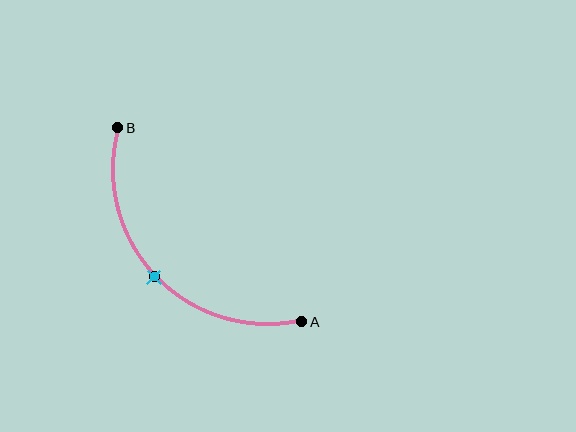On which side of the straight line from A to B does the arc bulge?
The arc bulges below and to the left of the straight line connecting A and B.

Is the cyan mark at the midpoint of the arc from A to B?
Yes. The cyan mark lies on the arc at equal arc-length from both A and B — it is the arc midpoint.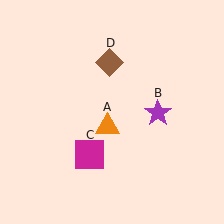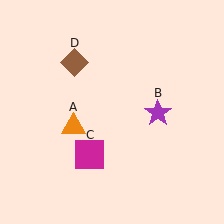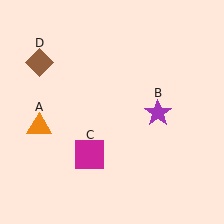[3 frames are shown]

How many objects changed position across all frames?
2 objects changed position: orange triangle (object A), brown diamond (object D).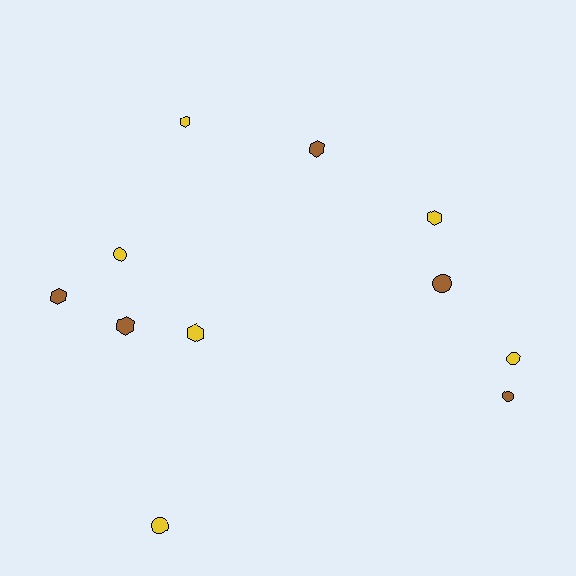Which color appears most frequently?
Yellow, with 6 objects.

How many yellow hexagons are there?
There are 3 yellow hexagons.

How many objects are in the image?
There are 11 objects.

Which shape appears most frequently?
Hexagon, with 6 objects.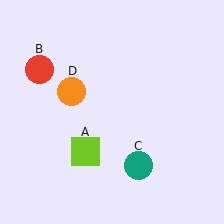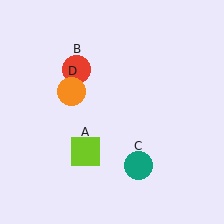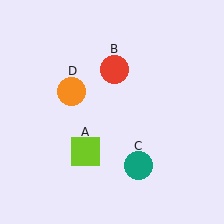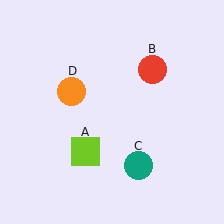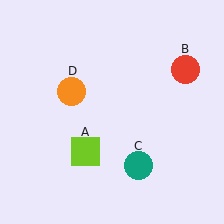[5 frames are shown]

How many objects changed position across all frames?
1 object changed position: red circle (object B).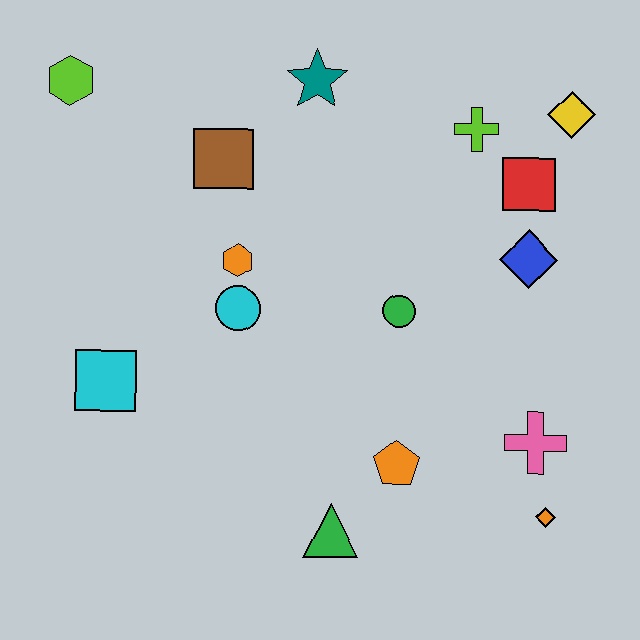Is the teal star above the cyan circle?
Yes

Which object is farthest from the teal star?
The orange diamond is farthest from the teal star.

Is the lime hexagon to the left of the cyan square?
Yes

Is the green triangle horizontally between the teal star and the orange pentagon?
Yes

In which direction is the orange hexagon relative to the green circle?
The orange hexagon is to the left of the green circle.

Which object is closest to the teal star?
The brown square is closest to the teal star.